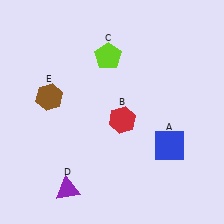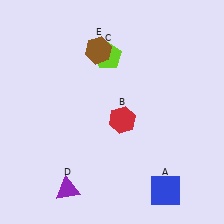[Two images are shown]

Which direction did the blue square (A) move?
The blue square (A) moved down.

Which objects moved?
The objects that moved are: the blue square (A), the brown hexagon (E).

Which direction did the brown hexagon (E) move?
The brown hexagon (E) moved right.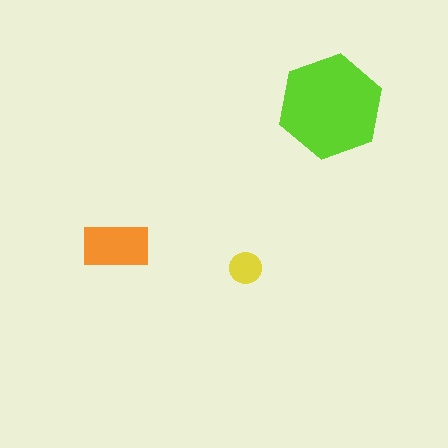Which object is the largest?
The lime hexagon.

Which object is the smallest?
The yellow circle.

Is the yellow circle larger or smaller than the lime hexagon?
Smaller.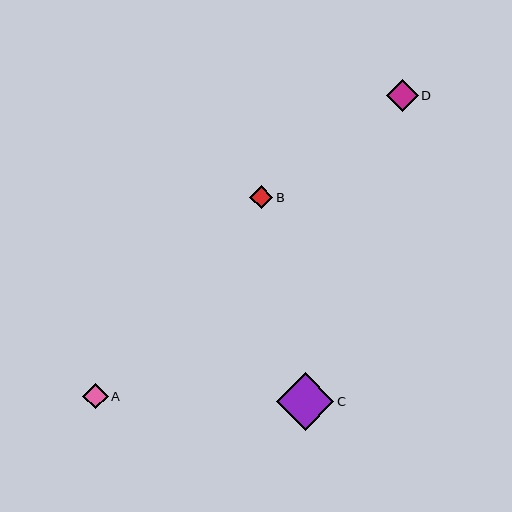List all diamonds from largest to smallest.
From largest to smallest: C, D, A, B.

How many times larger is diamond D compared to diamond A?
Diamond D is approximately 1.2 times the size of diamond A.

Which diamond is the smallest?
Diamond B is the smallest with a size of approximately 23 pixels.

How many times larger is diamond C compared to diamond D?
Diamond C is approximately 1.8 times the size of diamond D.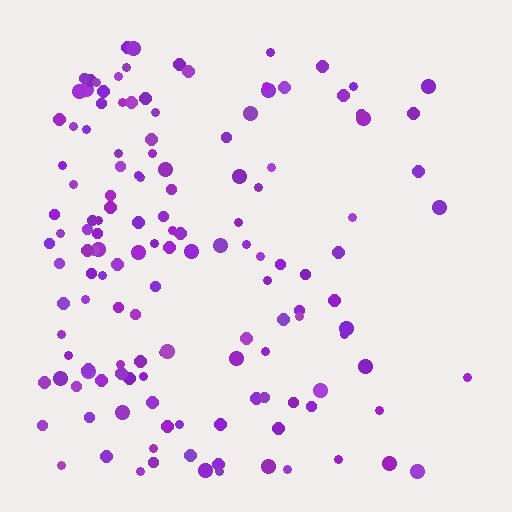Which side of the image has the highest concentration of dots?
The left.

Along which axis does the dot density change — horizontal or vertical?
Horizontal.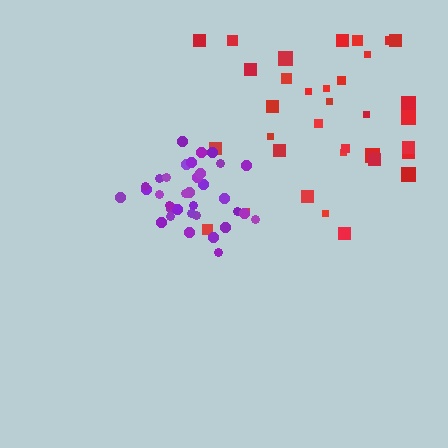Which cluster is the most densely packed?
Purple.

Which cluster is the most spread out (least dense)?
Red.